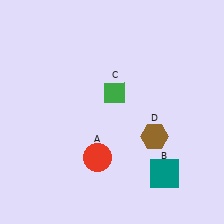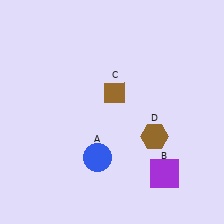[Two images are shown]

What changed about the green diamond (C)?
In Image 1, C is green. In Image 2, it changed to brown.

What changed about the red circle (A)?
In Image 1, A is red. In Image 2, it changed to blue.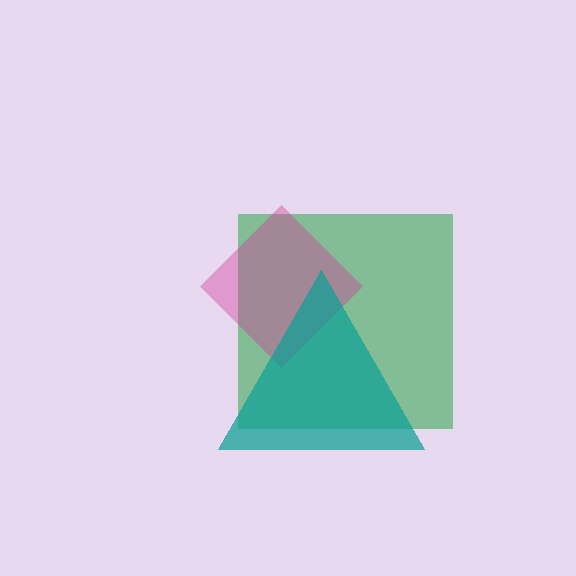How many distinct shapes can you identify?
There are 3 distinct shapes: a green square, a magenta diamond, a teal triangle.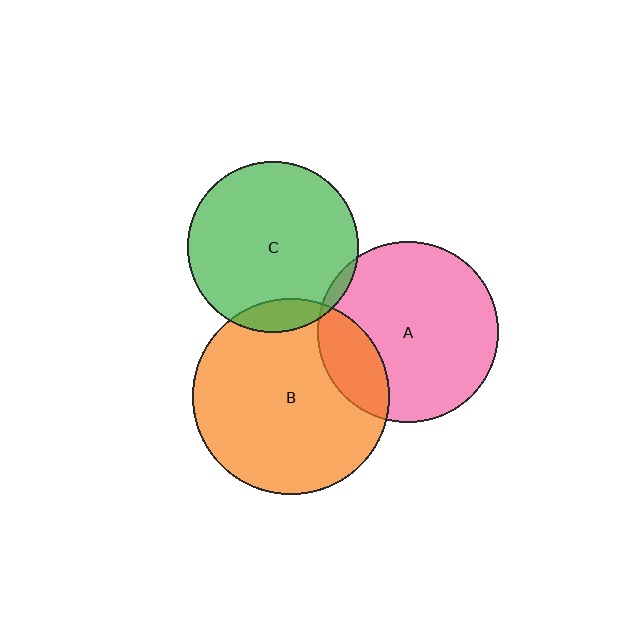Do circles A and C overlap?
Yes.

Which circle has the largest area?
Circle B (orange).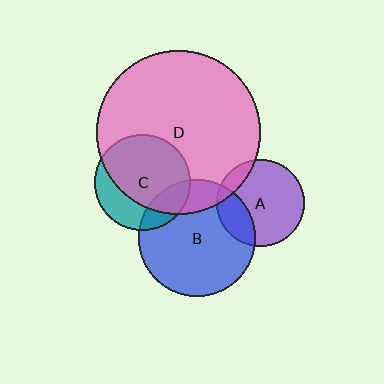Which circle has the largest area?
Circle D (pink).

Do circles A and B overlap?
Yes.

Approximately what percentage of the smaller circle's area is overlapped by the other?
Approximately 25%.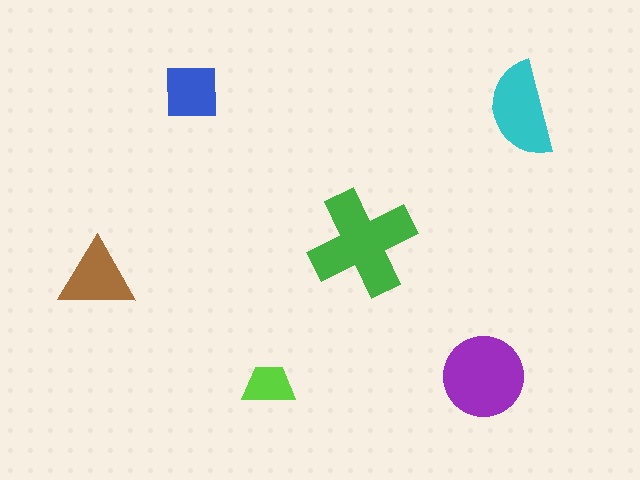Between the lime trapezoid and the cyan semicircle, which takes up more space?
The cyan semicircle.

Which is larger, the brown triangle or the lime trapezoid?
The brown triangle.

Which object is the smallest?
The lime trapezoid.